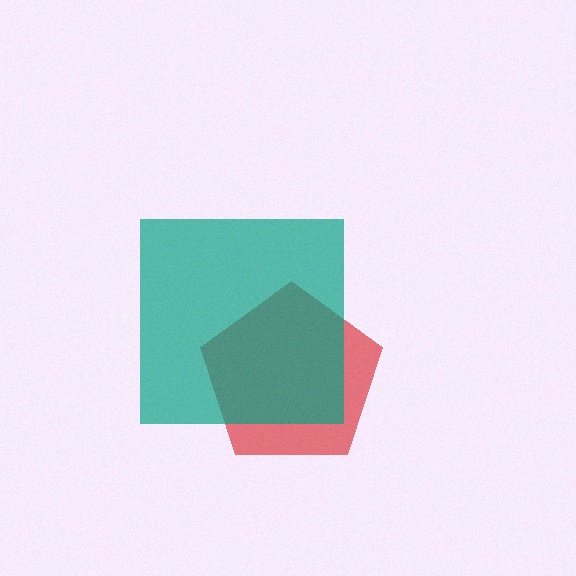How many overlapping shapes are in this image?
There are 2 overlapping shapes in the image.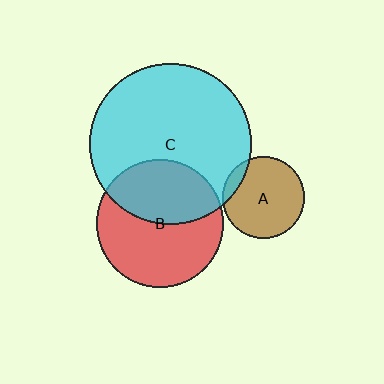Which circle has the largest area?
Circle C (cyan).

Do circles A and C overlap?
Yes.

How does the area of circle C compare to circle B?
Approximately 1.6 times.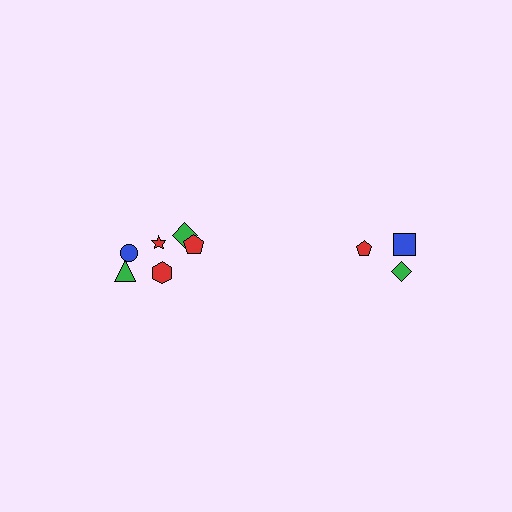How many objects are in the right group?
There are 3 objects.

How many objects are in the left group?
There are 6 objects.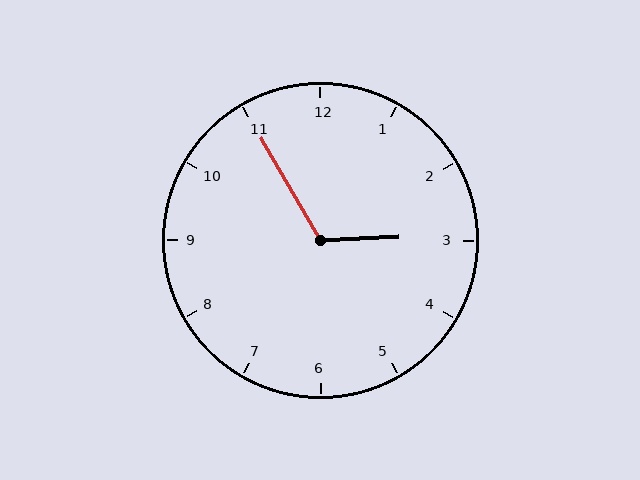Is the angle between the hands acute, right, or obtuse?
It is obtuse.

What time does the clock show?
2:55.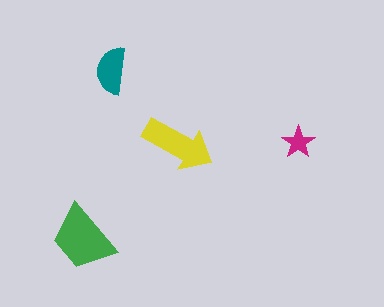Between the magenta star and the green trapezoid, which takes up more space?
The green trapezoid.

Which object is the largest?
The green trapezoid.